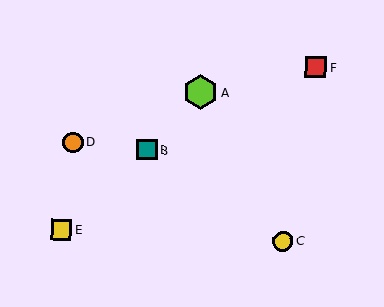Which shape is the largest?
The lime hexagon (labeled A) is the largest.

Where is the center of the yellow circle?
The center of the yellow circle is at (283, 241).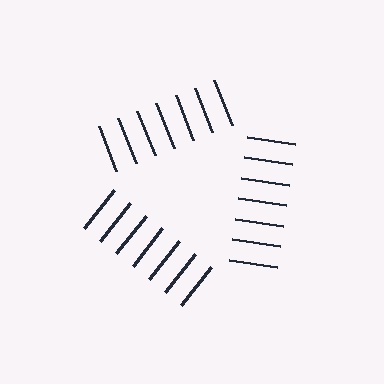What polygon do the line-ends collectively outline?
An illusory triangle — the line segments terminate on its edges but no continuous stroke is drawn.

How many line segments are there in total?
21 — 7 along each of the 3 edges.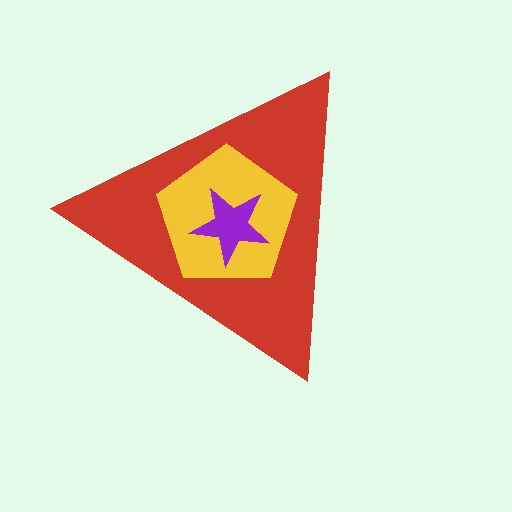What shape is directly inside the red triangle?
The yellow pentagon.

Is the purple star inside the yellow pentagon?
Yes.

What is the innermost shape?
The purple star.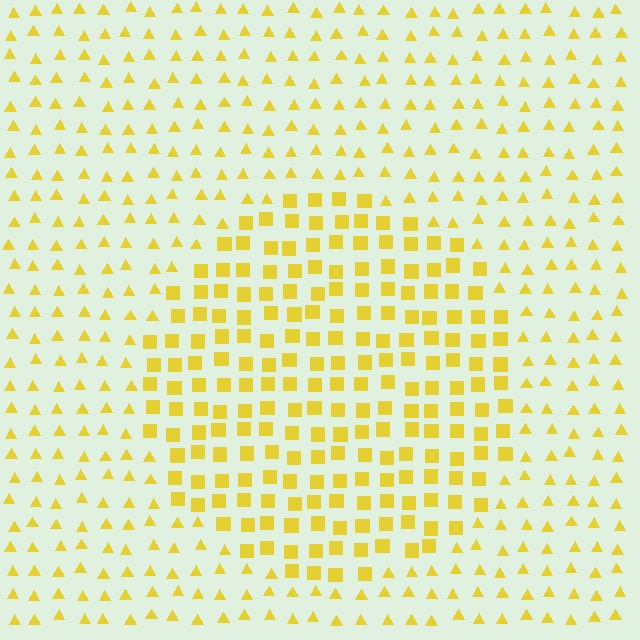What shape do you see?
I see a circle.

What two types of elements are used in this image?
The image uses squares inside the circle region and triangles outside it.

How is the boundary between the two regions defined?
The boundary is defined by a change in element shape: squares inside vs. triangles outside. All elements share the same color and spacing.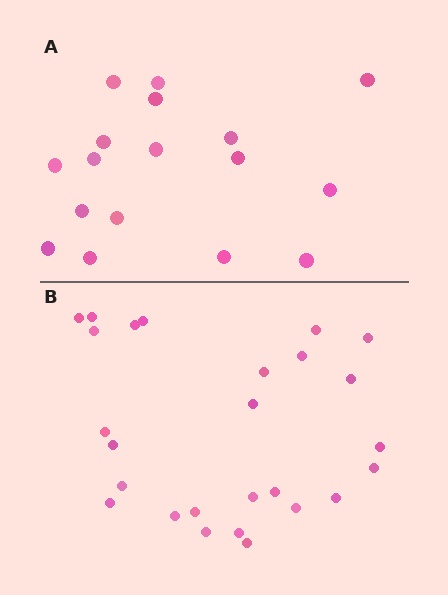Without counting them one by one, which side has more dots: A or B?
Region B (the bottom region) has more dots.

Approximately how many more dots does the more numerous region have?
Region B has roughly 8 or so more dots than region A.